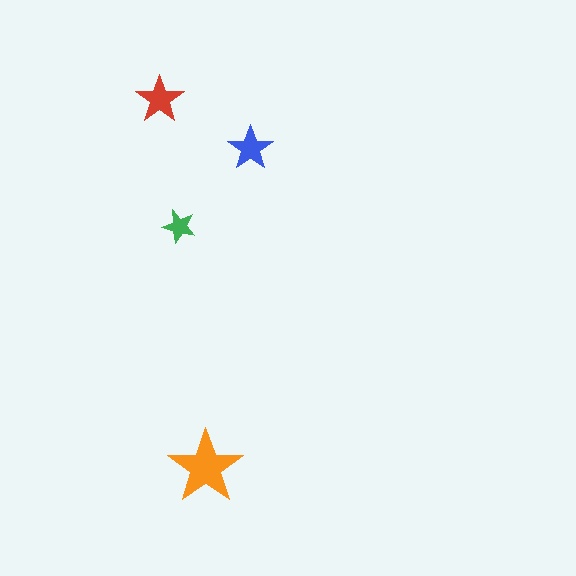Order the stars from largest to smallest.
the orange one, the red one, the blue one, the green one.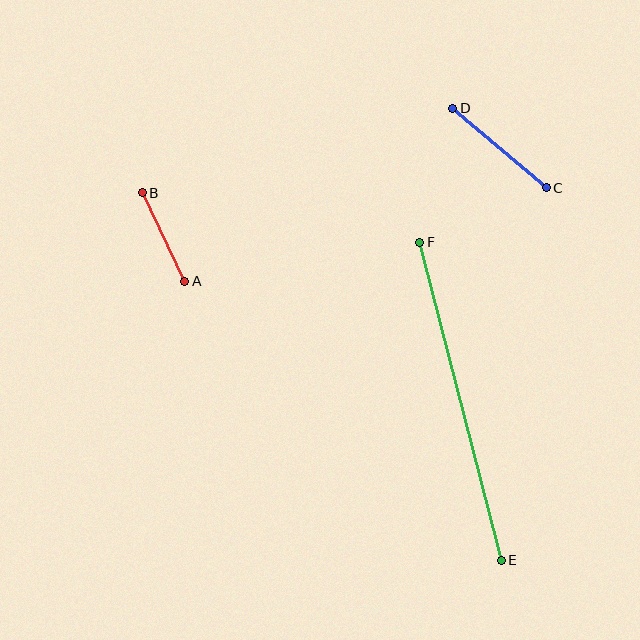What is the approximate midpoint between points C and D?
The midpoint is at approximately (500, 148) pixels.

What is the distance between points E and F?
The distance is approximately 328 pixels.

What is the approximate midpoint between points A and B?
The midpoint is at approximately (164, 237) pixels.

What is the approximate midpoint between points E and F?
The midpoint is at approximately (460, 401) pixels.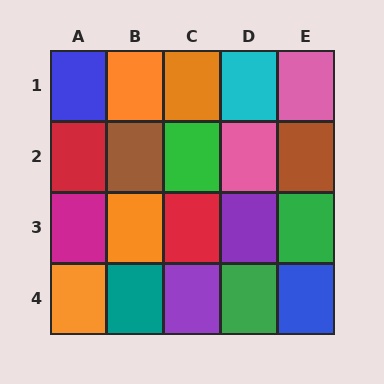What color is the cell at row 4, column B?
Teal.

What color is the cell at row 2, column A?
Red.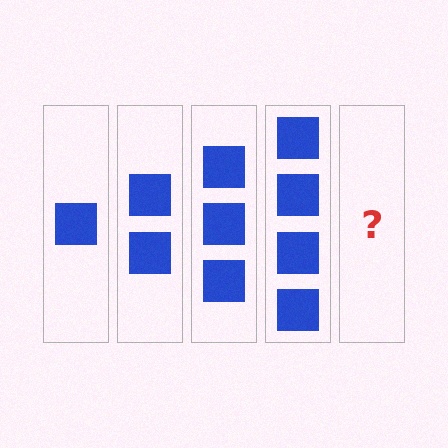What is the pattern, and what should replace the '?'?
The pattern is that each step adds one more square. The '?' should be 5 squares.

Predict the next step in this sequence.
The next step is 5 squares.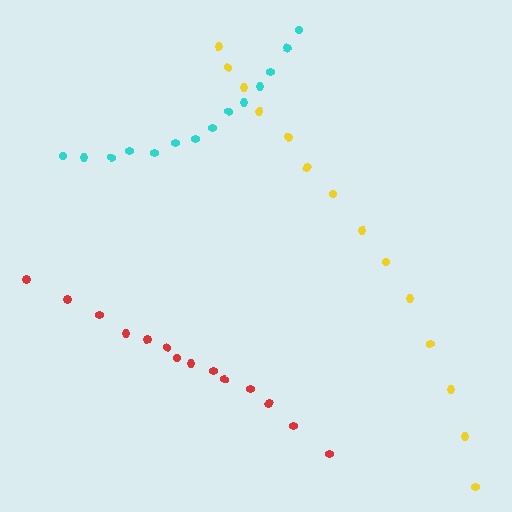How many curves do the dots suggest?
There are 3 distinct paths.